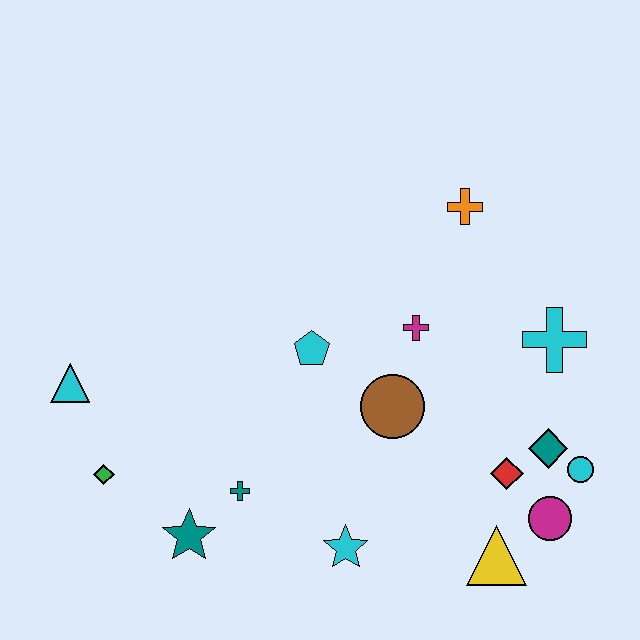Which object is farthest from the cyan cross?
The cyan triangle is farthest from the cyan cross.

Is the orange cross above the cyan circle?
Yes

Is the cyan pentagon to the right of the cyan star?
No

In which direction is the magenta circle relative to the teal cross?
The magenta circle is to the right of the teal cross.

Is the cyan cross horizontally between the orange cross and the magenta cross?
No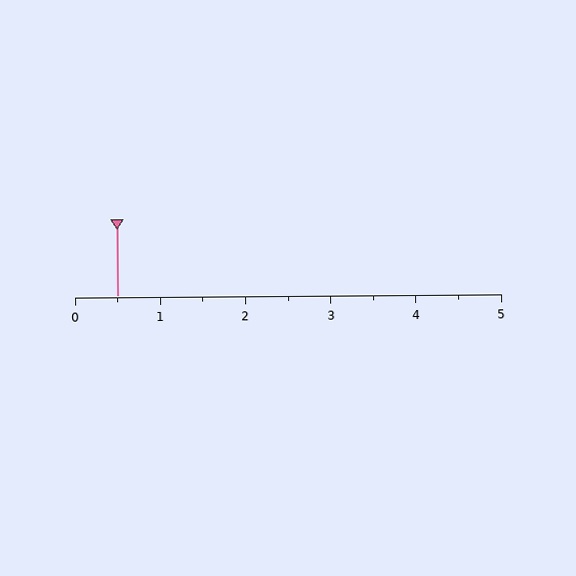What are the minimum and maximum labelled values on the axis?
The axis runs from 0 to 5.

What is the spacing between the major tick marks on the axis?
The major ticks are spaced 1 apart.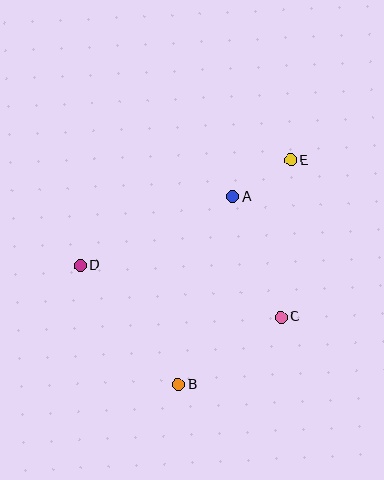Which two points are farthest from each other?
Points B and E are farthest from each other.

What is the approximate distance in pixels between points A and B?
The distance between A and B is approximately 195 pixels.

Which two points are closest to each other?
Points A and E are closest to each other.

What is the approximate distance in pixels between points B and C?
The distance between B and C is approximately 123 pixels.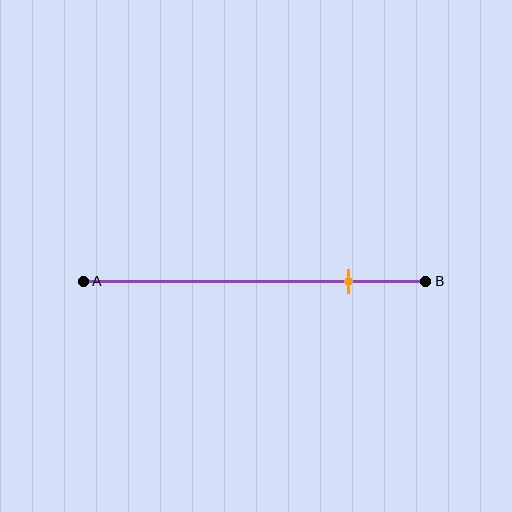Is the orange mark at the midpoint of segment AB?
No, the mark is at about 80% from A, not at the 50% midpoint.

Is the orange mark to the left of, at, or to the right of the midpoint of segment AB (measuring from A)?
The orange mark is to the right of the midpoint of segment AB.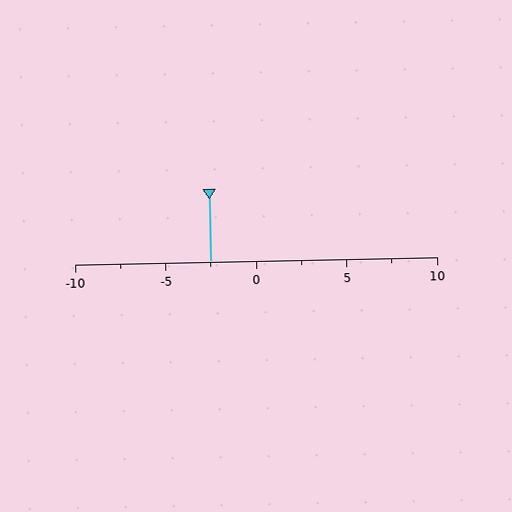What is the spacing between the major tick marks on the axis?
The major ticks are spaced 5 apart.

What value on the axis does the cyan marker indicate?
The marker indicates approximately -2.5.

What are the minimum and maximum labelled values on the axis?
The axis runs from -10 to 10.